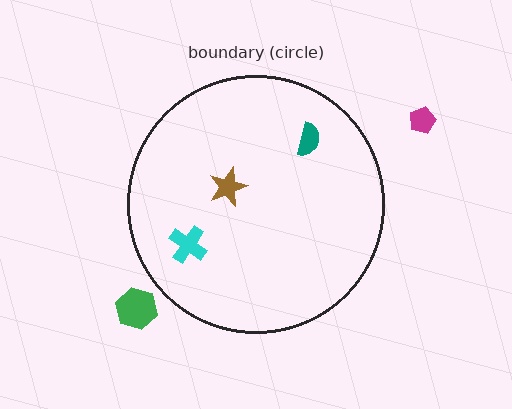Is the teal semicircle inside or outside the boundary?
Inside.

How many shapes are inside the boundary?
3 inside, 2 outside.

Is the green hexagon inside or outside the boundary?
Outside.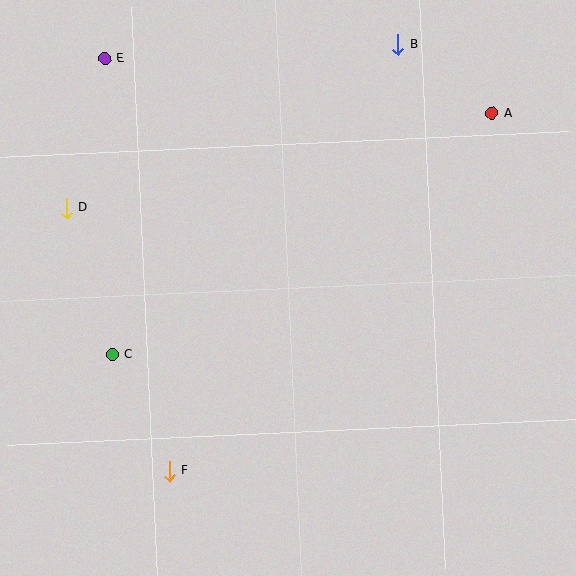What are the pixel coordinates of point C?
Point C is at (112, 355).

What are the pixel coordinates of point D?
Point D is at (66, 208).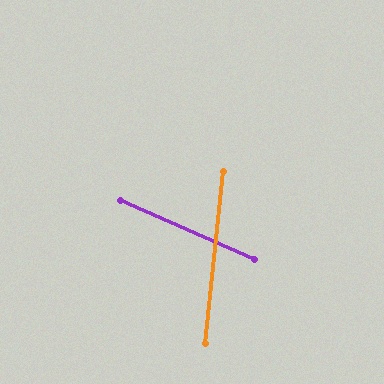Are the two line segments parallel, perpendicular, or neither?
Neither parallel nor perpendicular — they differ by about 73°.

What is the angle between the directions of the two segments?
Approximately 73 degrees.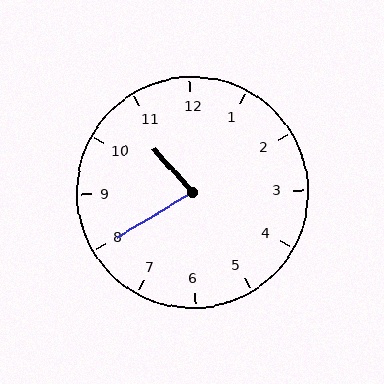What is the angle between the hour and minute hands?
Approximately 80 degrees.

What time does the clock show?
10:40.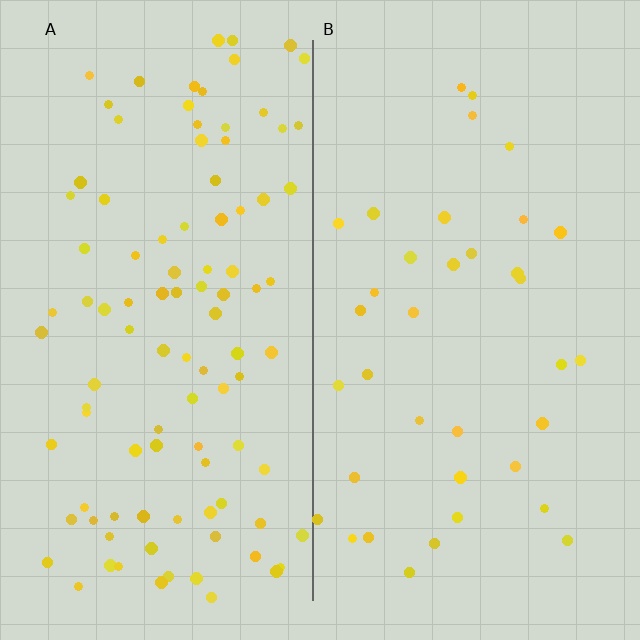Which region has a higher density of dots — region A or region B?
A (the left).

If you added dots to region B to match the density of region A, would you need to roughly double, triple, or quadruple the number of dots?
Approximately triple.